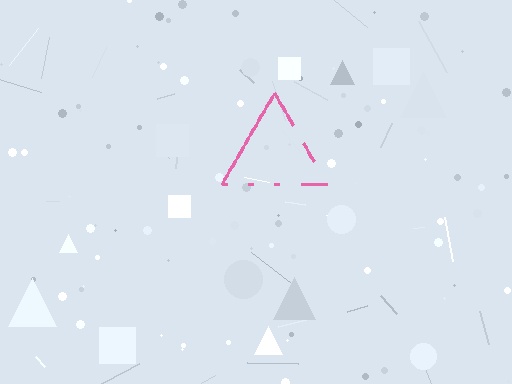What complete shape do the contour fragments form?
The contour fragments form a triangle.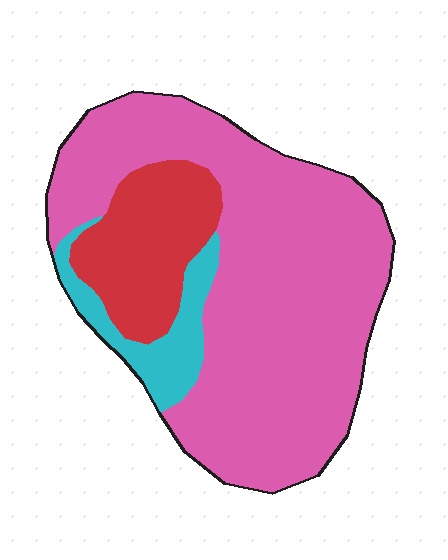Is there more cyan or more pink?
Pink.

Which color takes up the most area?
Pink, at roughly 70%.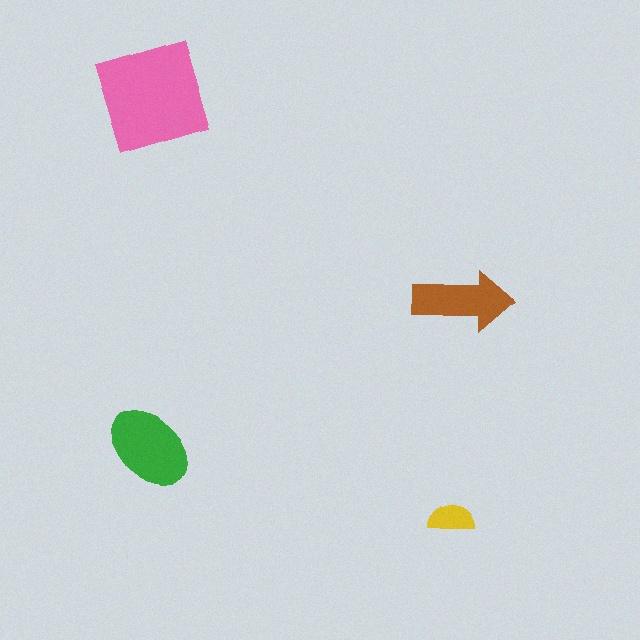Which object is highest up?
The pink square is topmost.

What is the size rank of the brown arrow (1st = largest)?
3rd.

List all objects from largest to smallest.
The pink square, the green ellipse, the brown arrow, the yellow semicircle.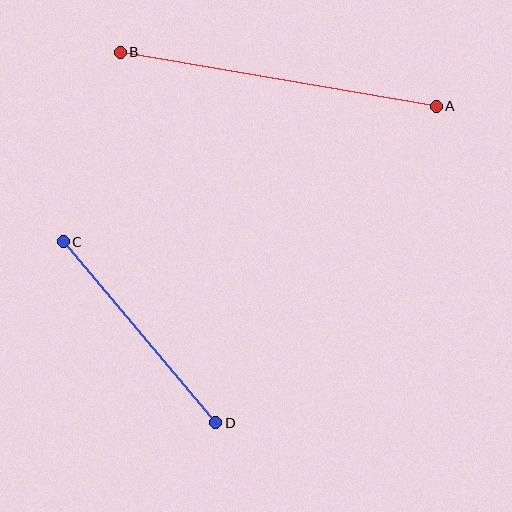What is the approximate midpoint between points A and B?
The midpoint is at approximately (278, 79) pixels.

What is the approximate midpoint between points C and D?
The midpoint is at approximately (139, 332) pixels.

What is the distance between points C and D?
The distance is approximately 237 pixels.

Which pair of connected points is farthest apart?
Points A and B are farthest apart.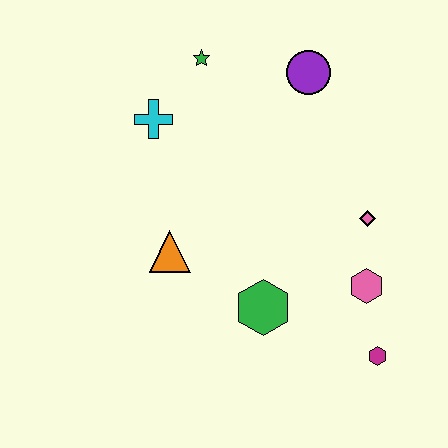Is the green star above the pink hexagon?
Yes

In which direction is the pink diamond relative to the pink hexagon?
The pink diamond is above the pink hexagon.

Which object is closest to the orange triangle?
The green hexagon is closest to the orange triangle.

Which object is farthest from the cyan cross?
The magenta hexagon is farthest from the cyan cross.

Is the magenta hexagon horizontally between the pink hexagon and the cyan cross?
No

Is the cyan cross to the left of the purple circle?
Yes